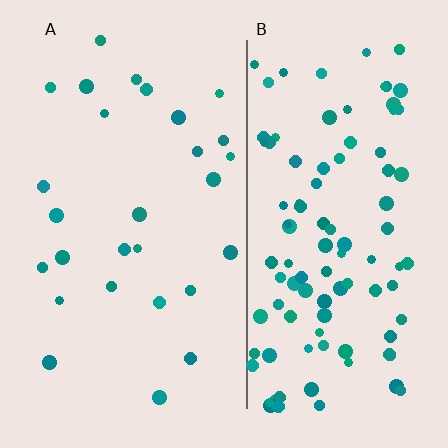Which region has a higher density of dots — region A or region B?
B (the right).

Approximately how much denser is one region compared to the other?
Approximately 3.9× — region B over region A.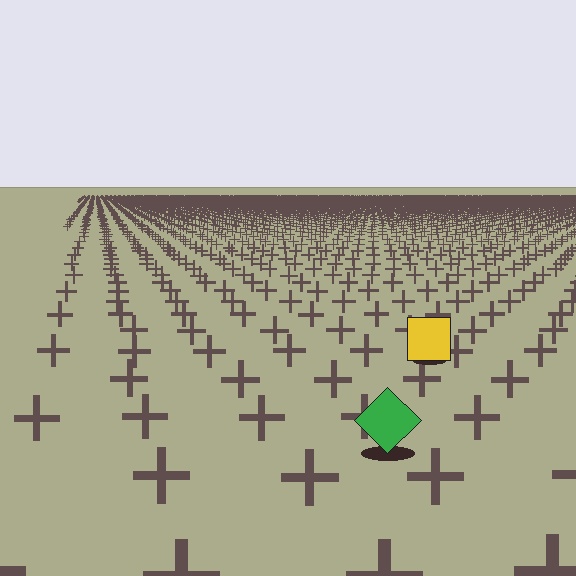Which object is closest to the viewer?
The green diamond is closest. The texture marks near it are larger and more spread out.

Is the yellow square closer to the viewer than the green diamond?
No. The green diamond is closer — you can tell from the texture gradient: the ground texture is coarser near it.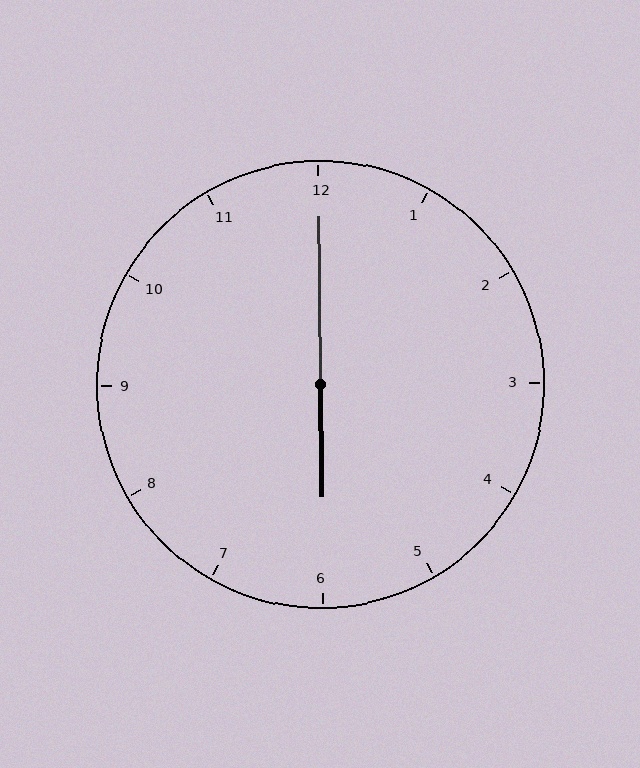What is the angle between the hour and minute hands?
Approximately 180 degrees.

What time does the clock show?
6:00.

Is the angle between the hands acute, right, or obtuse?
It is obtuse.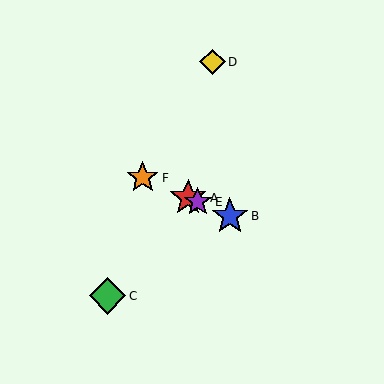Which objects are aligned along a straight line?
Objects A, B, E, F are aligned along a straight line.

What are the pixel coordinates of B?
Object B is at (230, 216).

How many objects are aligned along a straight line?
4 objects (A, B, E, F) are aligned along a straight line.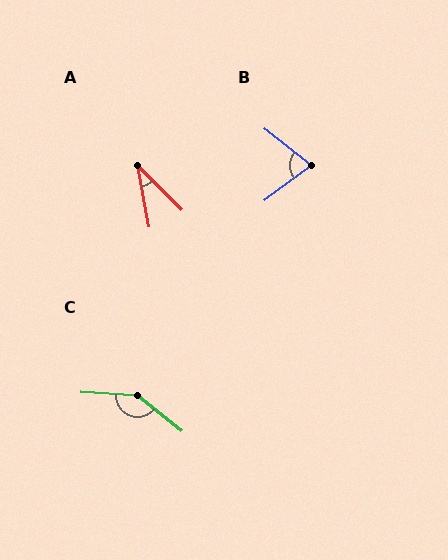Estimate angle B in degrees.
Approximately 75 degrees.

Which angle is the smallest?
A, at approximately 35 degrees.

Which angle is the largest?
C, at approximately 146 degrees.